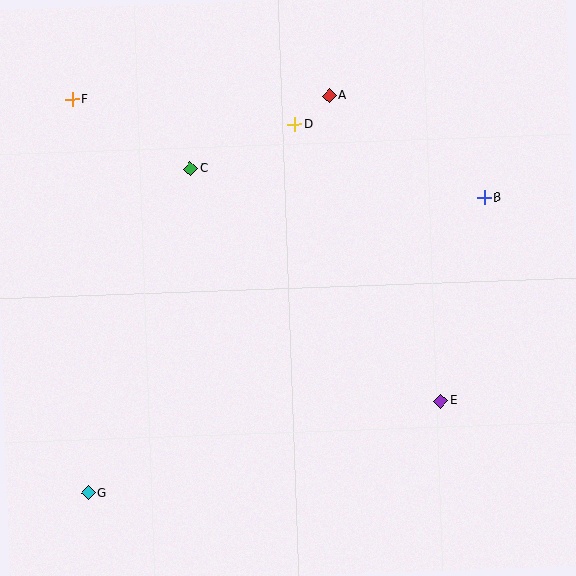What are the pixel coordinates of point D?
Point D is at (295, 125).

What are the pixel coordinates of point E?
Point E is at (441, 401).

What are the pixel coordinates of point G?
Point G is at (89, 493).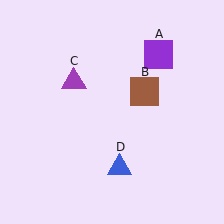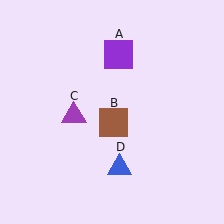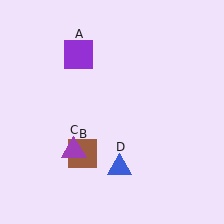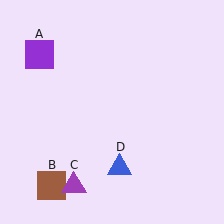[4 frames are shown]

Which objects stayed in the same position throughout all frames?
Blue triangle (object D) remained stationary.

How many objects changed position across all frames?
3 objects changed position: purple square (object A), brown square (object B), purple triangle (object C).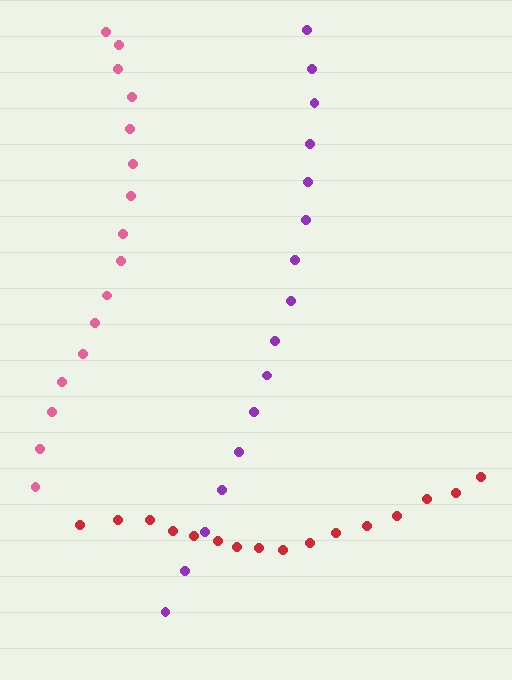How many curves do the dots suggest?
There are 3 distinct paths.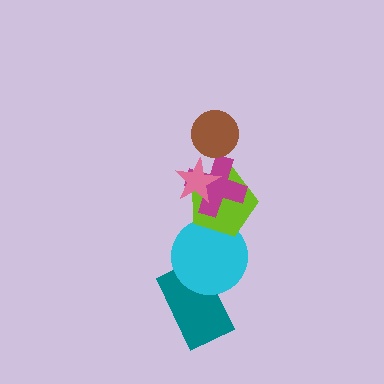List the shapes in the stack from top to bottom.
From top to bottom: the brown circle, the pink star, the magenta cross, the lime pentagon, the cyan circle, the teal rectangle.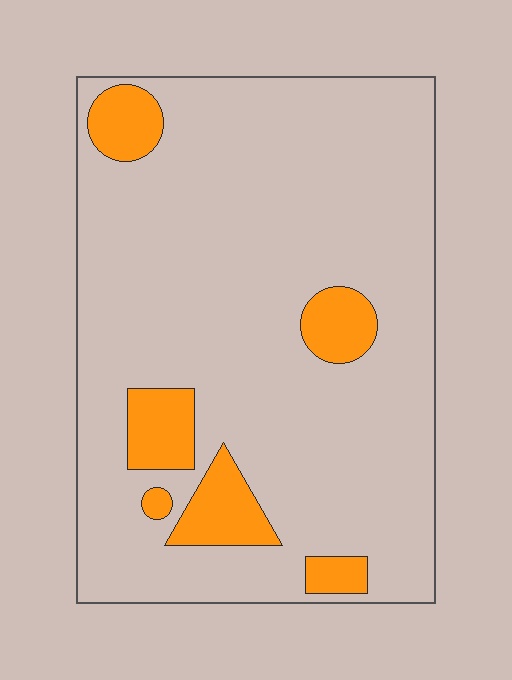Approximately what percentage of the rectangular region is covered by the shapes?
Approximately 15%.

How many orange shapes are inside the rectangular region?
6.